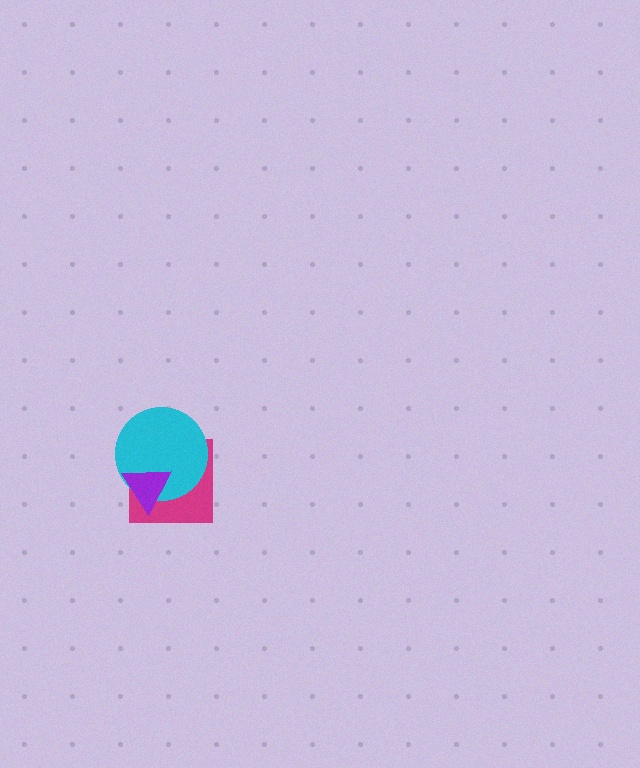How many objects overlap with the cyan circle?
2 objects overlap with the cyan circle.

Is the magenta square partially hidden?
Yes, it is partially covered by another shape.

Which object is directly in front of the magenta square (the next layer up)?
The cyan circle is directly in front of the magenta square.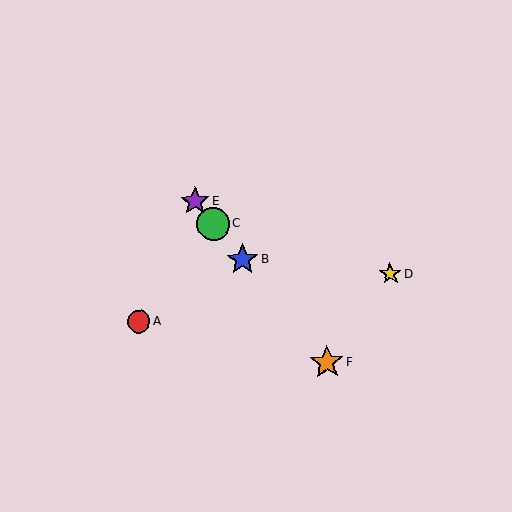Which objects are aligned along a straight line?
Objects B, C, E, F are aligned along a straight line.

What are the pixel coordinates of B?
Object B is at (243, 260).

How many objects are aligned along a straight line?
4 objects (B, C, E, F) are aligned along a straight line.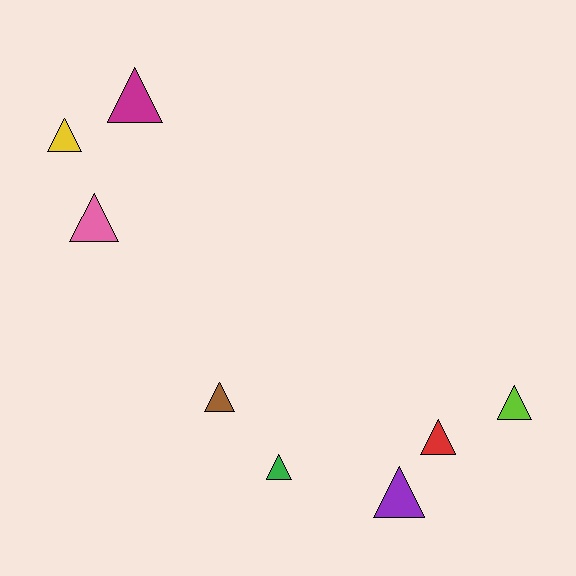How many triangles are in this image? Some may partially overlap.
There are 8 triangles.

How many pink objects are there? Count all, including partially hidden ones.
There is 1 pink object.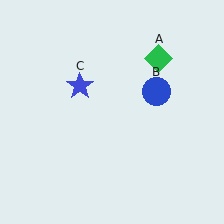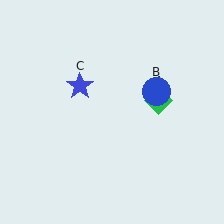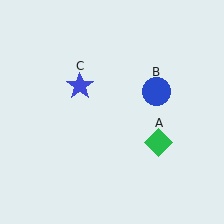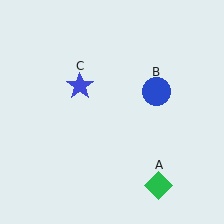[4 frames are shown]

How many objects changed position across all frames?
1 object changed position: green diamond (object A).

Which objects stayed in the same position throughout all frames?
Blue circle (object B) and blue star (object C) remained stationary.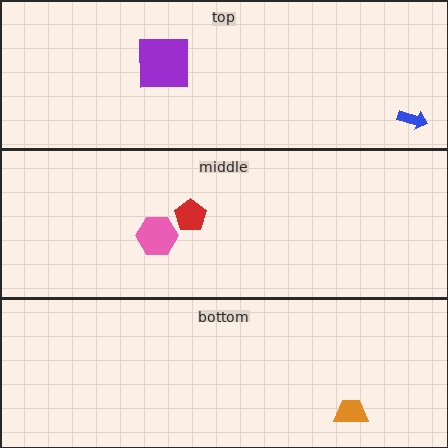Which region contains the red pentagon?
The middle region.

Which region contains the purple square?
The top region.